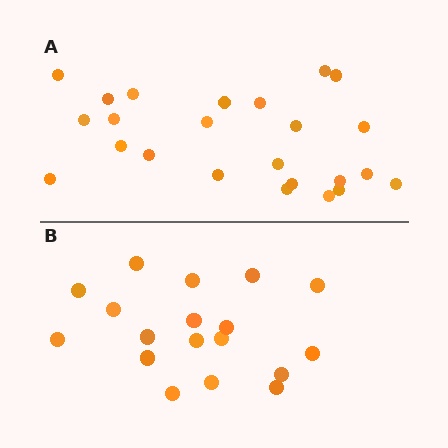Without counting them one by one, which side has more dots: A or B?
Region A (the top region) has more dots.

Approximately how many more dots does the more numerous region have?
Region A has about 6 more dots than region B.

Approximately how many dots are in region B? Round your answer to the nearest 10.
About 20 dots. (The exact count is 18, which rounds to 20.)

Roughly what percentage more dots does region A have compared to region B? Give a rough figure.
About 35% more.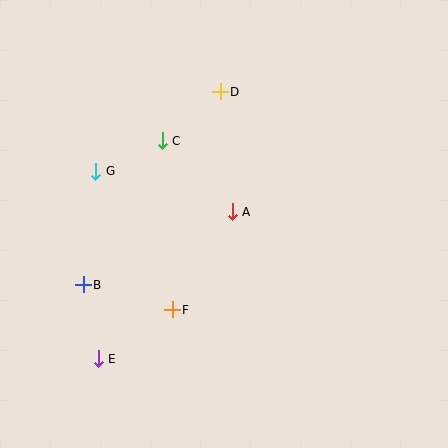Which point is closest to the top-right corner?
Point D is closest to the top-right corner.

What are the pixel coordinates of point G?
Point G is at (96, 171).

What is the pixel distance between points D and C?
The distance between D and C is 76 pixels.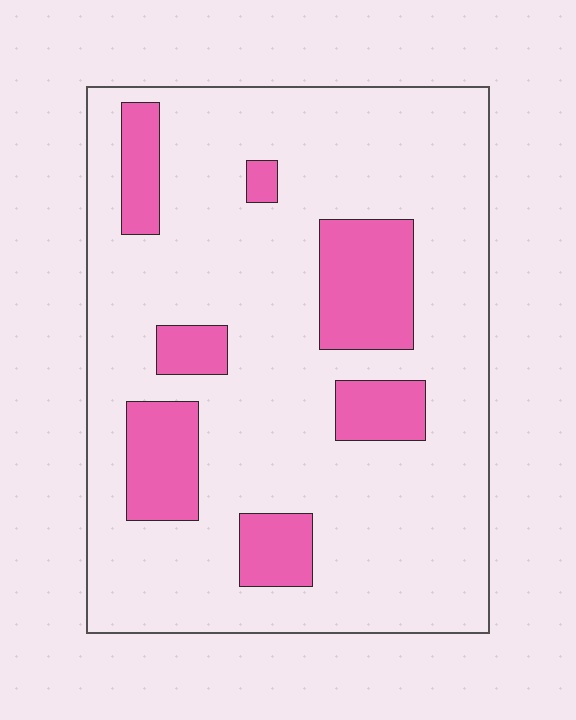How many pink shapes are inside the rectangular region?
7.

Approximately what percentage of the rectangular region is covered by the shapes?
Approximately 20%.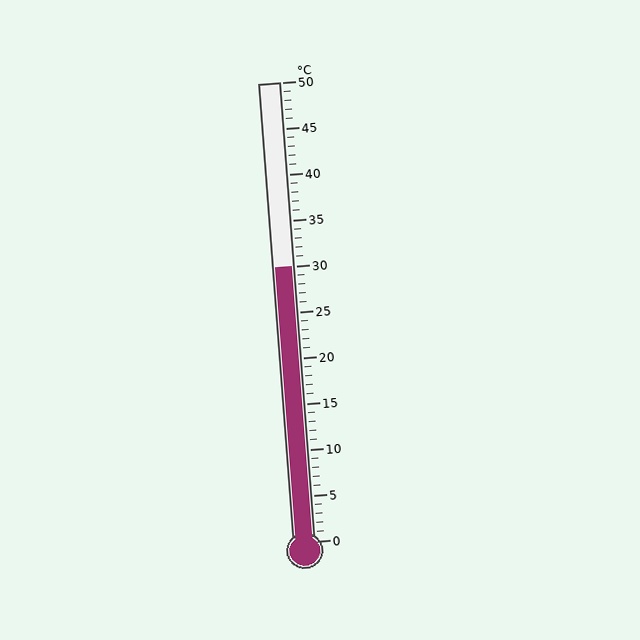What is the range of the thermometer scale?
The thermometer scale ranges from 0°C to 50°C.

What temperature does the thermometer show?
The thermometer shows approximately 30°C.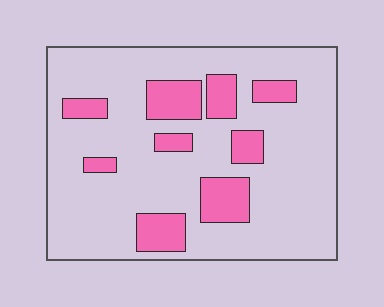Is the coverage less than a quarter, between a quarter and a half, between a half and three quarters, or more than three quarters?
Less than a quarter.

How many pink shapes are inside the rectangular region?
9.